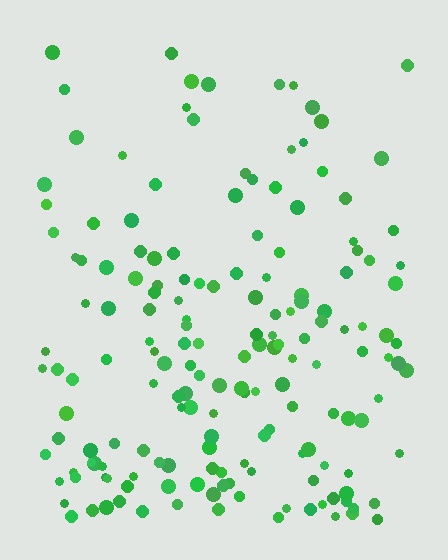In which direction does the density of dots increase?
From top to bottom, with the bottom side densest.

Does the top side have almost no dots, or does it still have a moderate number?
Still a moderate number, just noticeably fewer than the bottom.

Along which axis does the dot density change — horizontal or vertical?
Vertical.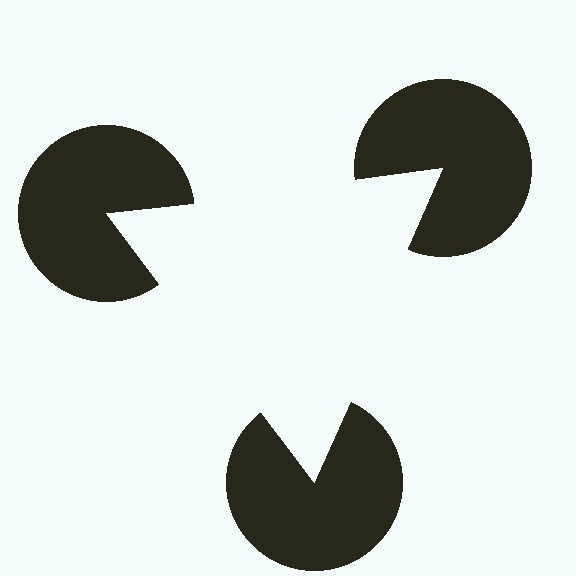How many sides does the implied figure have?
3 sides.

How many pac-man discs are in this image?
There are 3 — one at each vertex of the illusory triangle.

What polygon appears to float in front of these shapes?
An illusory triangle — its edges are inferred from the aligned wedge cuts in the pac-man discs, not physically drawn.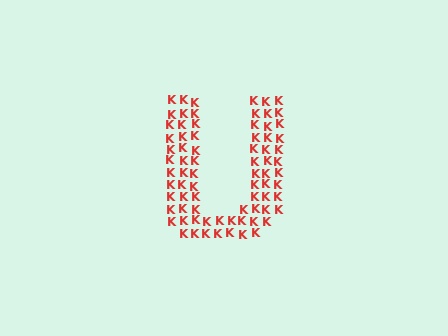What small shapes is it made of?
It is made of small letter K's.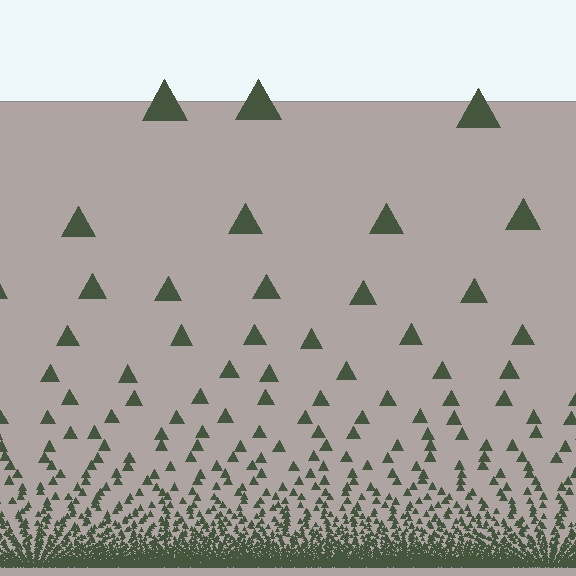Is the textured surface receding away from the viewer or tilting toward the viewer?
The surface appears to tilt toward the viewer. Texture elements get larger and sparser toward the top.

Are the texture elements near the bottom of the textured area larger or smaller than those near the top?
Smaller. The gradient is inverted — elements near the bottom are smaller and denser.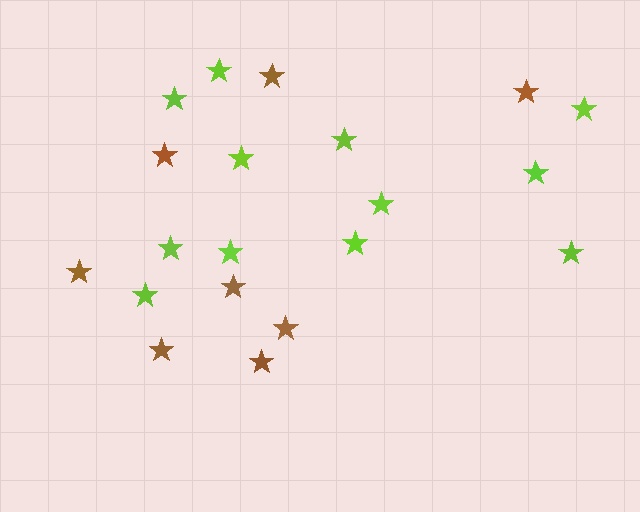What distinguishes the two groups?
There are 2 groups: one group of brown stars (8) and one group of lime stars (12).